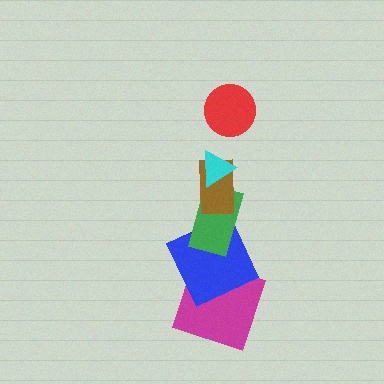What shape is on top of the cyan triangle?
The red circle is on top of the cyan triangle.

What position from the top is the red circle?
The red circle is 1st from the top.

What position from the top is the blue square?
The blue square is 5th from the top.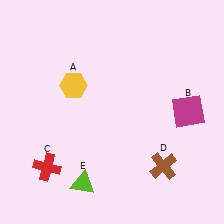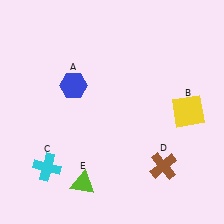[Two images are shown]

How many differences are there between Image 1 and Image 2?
There are 3 differences between the two images.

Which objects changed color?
A changed from yellow to blue. B changed from magenta to yellow. C changed from red to cyan.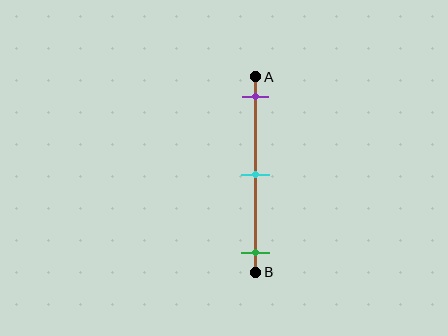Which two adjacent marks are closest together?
The purple and cyan marks are the closest adjacent pair.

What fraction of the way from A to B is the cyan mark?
The cyan mark is approximately 50% (0.5) of the way from A to B.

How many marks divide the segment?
There are 3 marks dividing the segment.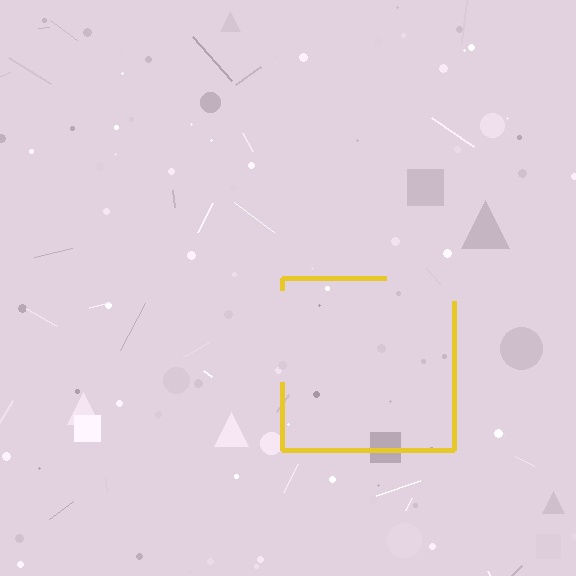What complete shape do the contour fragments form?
The contour fragments form a square.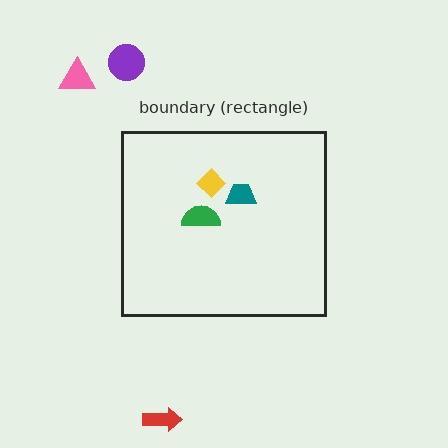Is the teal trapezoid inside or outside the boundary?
Inside.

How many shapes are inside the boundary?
3 inside, 3 outside.